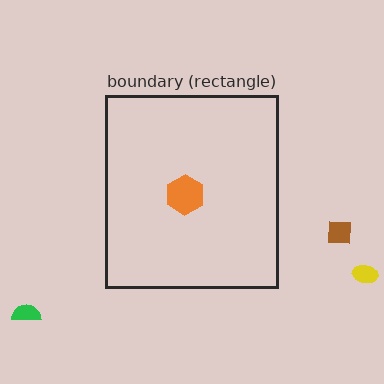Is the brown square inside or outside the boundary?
Outside.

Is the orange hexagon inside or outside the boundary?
Inside.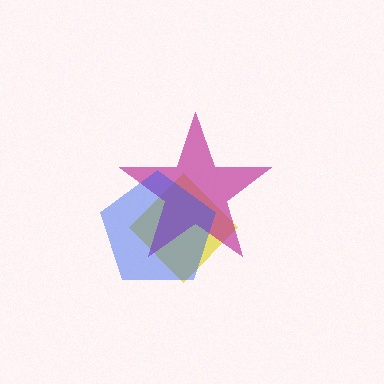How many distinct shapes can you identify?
There are 3 distinct shapes: a yellow diamond, a magenta star, a blue pentagon.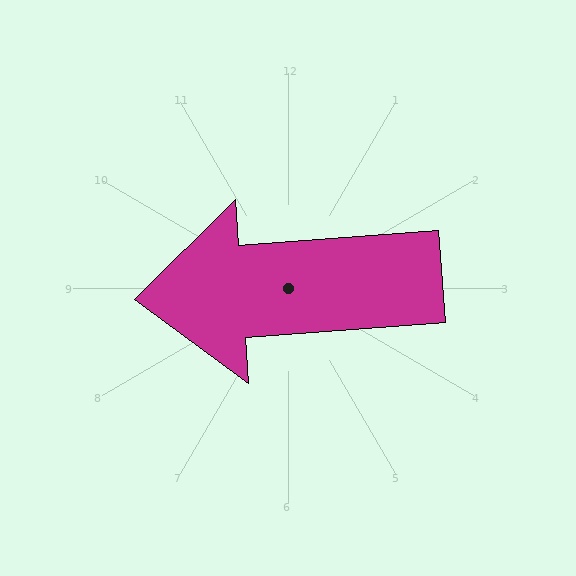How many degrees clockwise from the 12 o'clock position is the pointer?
Approximately 266 degrees.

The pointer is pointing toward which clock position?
Roughly 9 o'clock.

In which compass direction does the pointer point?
West.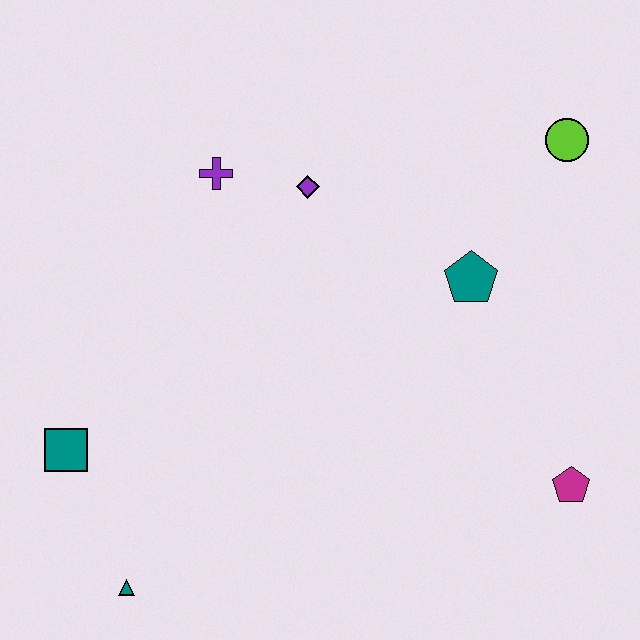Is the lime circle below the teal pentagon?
No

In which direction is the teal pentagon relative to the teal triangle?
The teal pentagon is to the right of the teal triangle.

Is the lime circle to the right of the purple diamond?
Yes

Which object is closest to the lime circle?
The teal pentagon is closest to the lime circle.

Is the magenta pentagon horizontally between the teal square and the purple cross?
No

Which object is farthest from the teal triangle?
The lime circle is farthest from the teal triangle.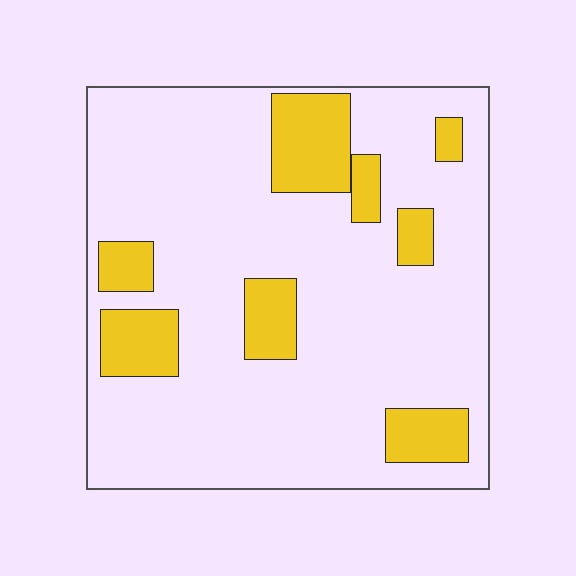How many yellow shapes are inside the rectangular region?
8.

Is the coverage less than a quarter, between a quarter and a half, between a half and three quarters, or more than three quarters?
Less than a quarter.